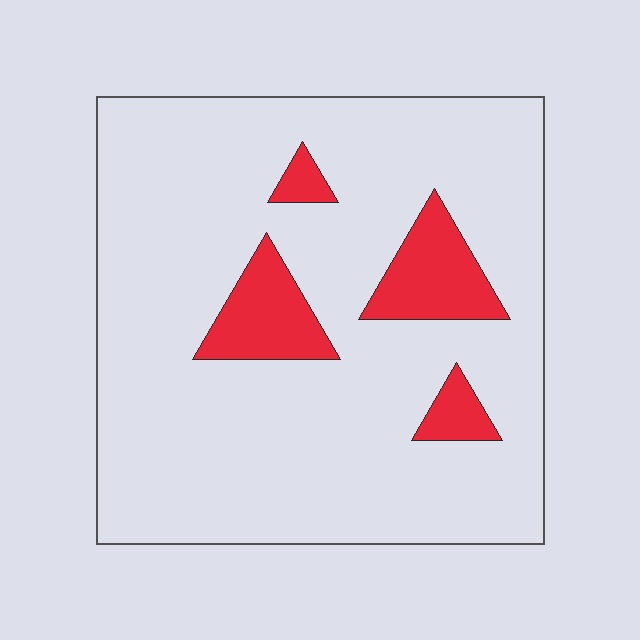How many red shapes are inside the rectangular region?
4.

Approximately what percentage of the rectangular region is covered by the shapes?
Approximately 15%.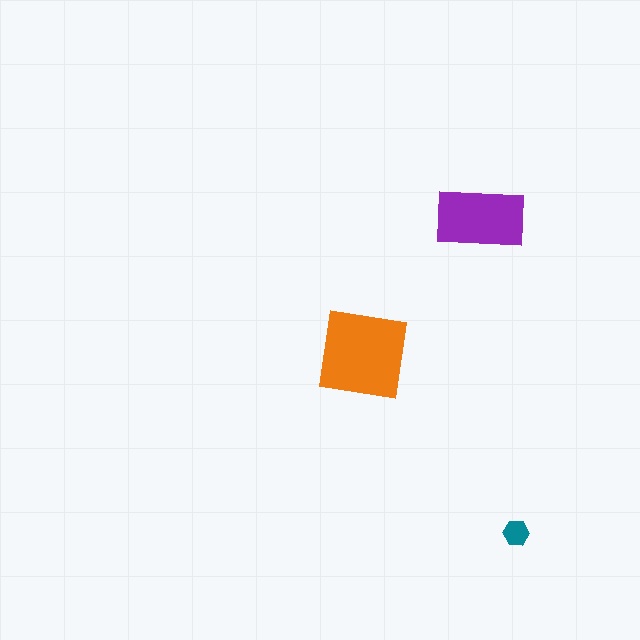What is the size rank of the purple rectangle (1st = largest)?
2nd.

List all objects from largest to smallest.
The orange square, the purple rectangle, the teal hexagon.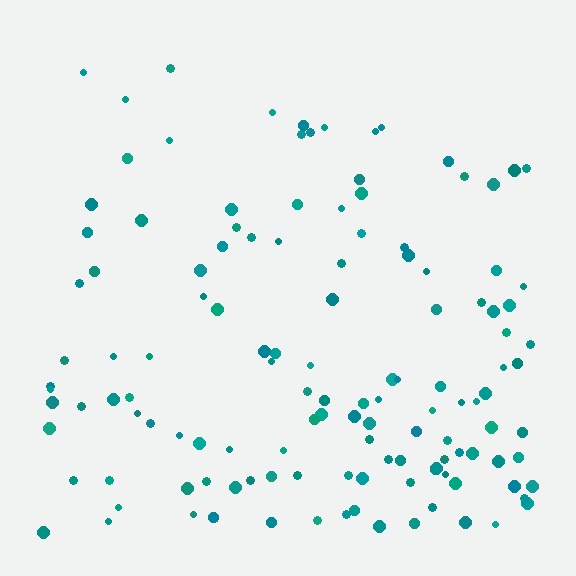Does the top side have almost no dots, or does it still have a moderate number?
Still a moderate number, just noticeably fewer than the bottom.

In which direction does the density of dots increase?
From top to bottom, with the bottom side densest.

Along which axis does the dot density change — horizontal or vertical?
Vertical.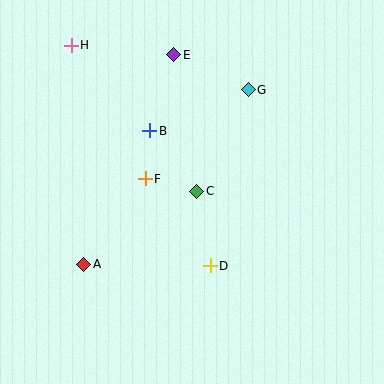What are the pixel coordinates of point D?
Point D is at (210, 266).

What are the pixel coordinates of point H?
Point H is at (71, 45).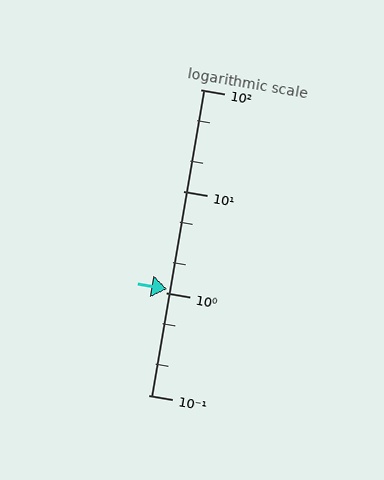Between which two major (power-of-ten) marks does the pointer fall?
The pointer is between 1 and 10.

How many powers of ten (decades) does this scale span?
The scale spans 3 decades, from 0.1 to 100.